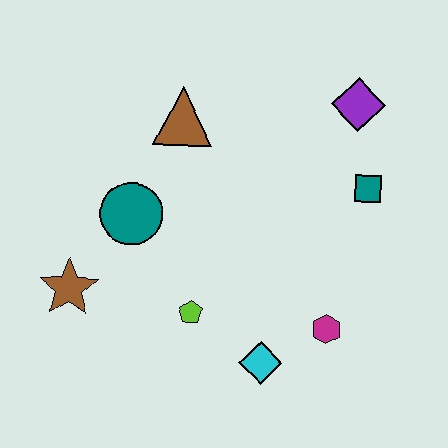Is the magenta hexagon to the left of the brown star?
No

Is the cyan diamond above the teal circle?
No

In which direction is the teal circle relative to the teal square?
The teal circle is to the left of the teal square.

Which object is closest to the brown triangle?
The teal circle is closest to the brown triangle.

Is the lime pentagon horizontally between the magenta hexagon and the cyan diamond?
No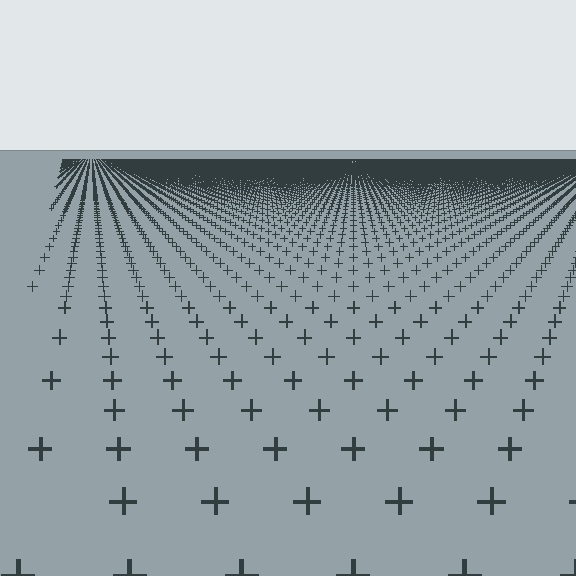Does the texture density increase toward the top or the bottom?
Density increases toward the top.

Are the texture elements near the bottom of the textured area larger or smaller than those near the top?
Larger. Near the bottom, elements are closer to the viewer and appear at a bigger on-screen size.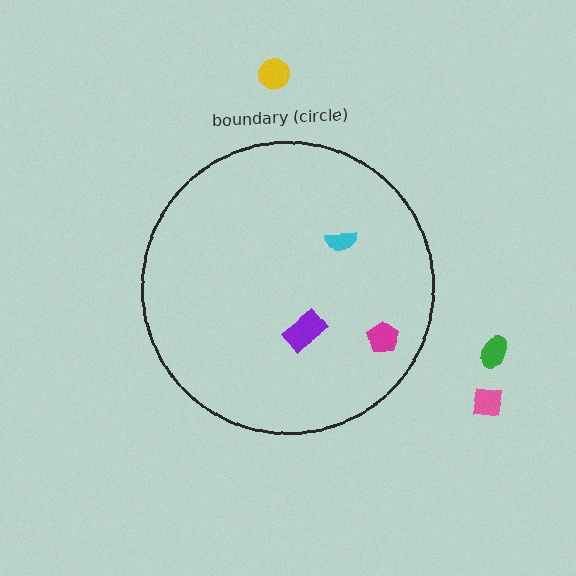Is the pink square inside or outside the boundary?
Outside.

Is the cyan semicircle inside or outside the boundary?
Inside.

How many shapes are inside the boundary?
3 inside, 3 outside.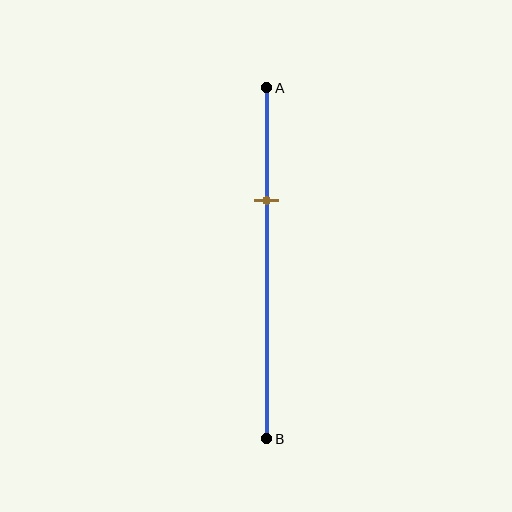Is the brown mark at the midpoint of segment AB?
No, the mark is at about 30% from A, not at the 50% midpoint.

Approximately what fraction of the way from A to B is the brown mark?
The brown mark is approximately 30% of the way from A to B.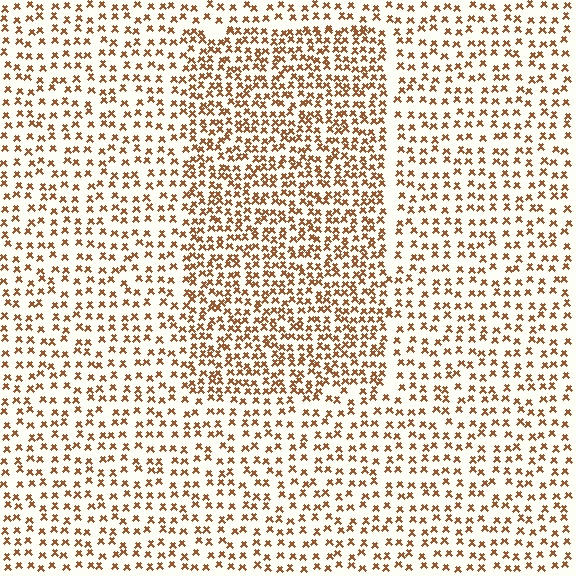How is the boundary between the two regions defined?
The boundary is defined by a change in element density (approximately 1.8x ratio). All elements are the same color, size, and shape.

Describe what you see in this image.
The image contains small brown elements arranged at two different densities. A rectangle-shaped region is visible where the elements are more densely packed than the surrounding area.